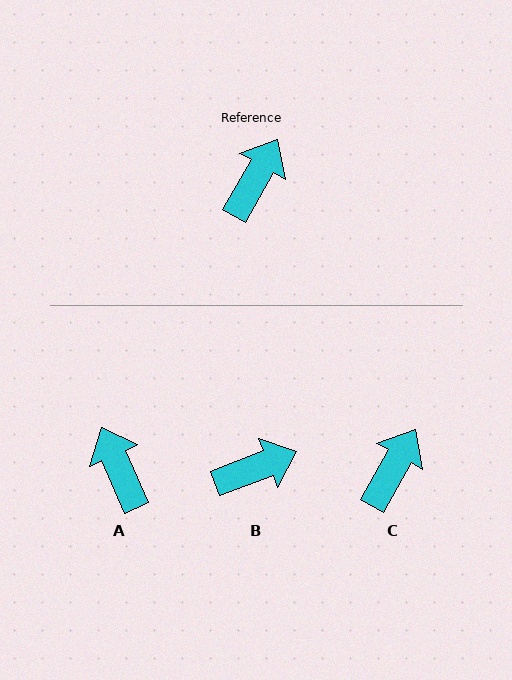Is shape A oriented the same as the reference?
No, it is off by about 53 degrees.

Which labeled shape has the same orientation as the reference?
C.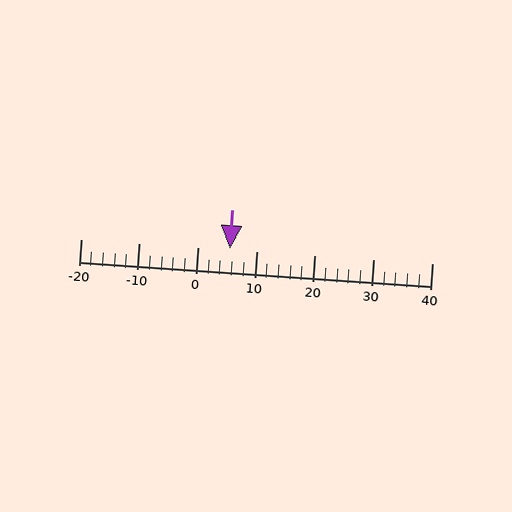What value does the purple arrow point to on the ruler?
The purple arrow points to approximately 5.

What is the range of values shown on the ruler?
The ruler shows values from -20 to 40.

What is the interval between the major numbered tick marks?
The major tick marks are spaced 10 units apart.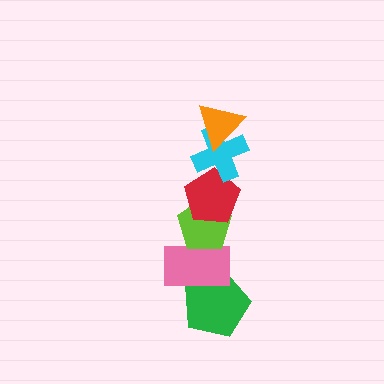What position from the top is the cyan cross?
The cyan cross is 2nd from the top.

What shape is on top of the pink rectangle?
The lime pentagon is on top of the pink rectangle.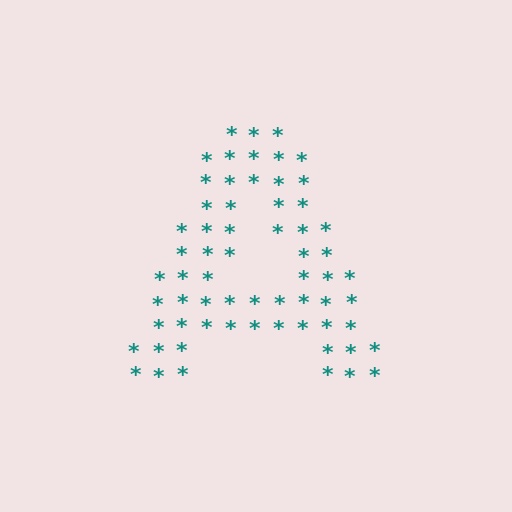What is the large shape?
The large shape is the letter A.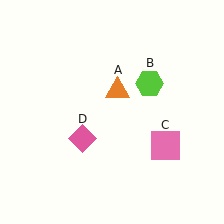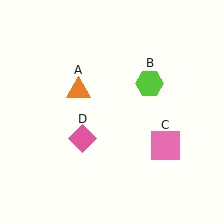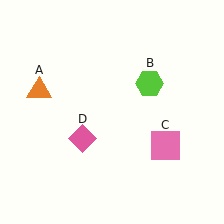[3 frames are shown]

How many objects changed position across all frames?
1 object changed position: orange triangle (object A).